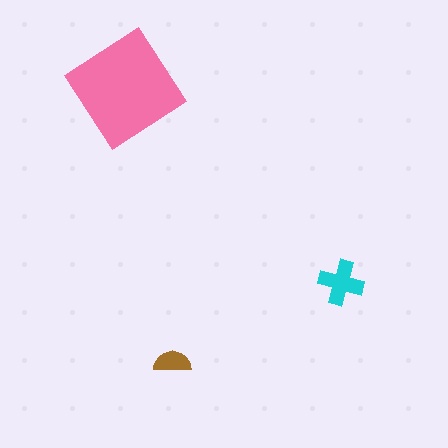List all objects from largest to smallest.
The pink diamond, the cyan cross, the brown semicircle.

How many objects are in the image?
There are 3 objects in the image.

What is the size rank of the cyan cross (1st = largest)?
2nd.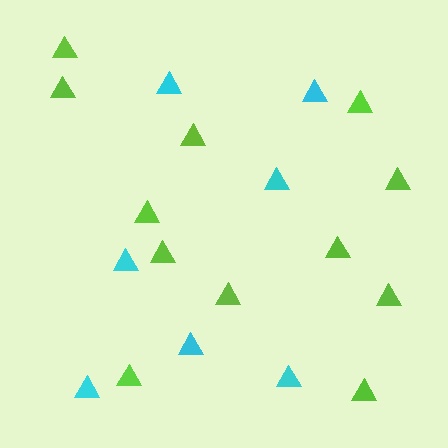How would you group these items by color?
There are 2 groups: one group of lime triangles (12) and one group of cyan triangles (7).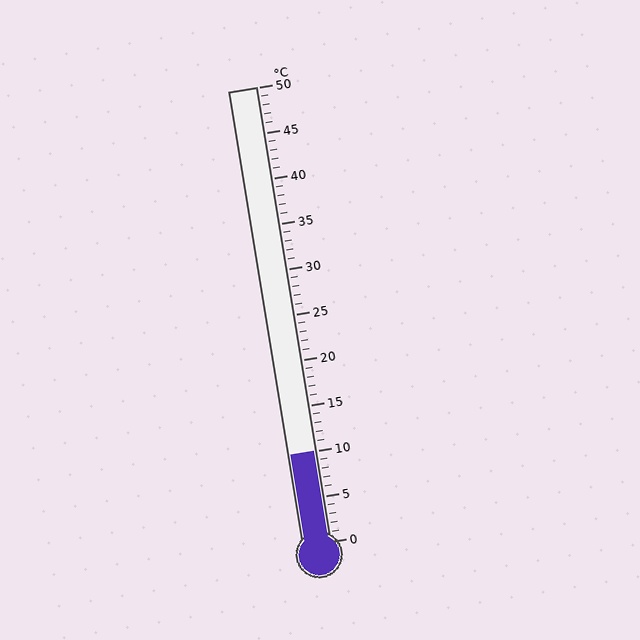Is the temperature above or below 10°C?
The temperature is at 10°C.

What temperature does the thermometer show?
The thermometer shows approximately 10°C.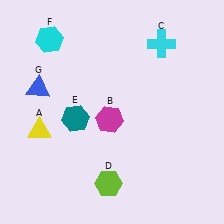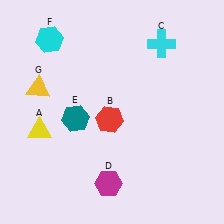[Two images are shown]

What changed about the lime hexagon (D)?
In Image 1, D is lime. In Image 2, it changed to magenta.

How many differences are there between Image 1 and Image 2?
There are 3 differences between the two images.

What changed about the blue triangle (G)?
In Image 1, G is blue. In Image 2, it changed to yellow.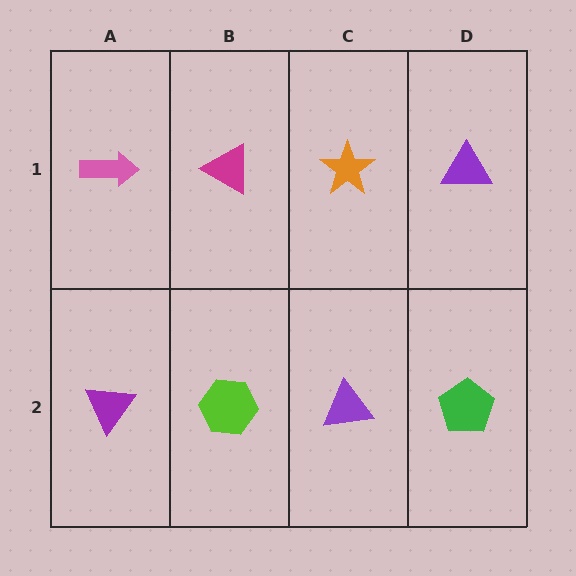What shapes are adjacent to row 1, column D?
A green pentagon (row 2, column D), an orange star (row 1, column C).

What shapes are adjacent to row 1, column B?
A lime hexagon (row 2, column B), a pink arrow (row 1, column A), an orange star (row 1, column C).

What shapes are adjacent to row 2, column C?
An orange star (row 1, column C), a lime hexagon (row 2, column B), a green pentagon (row 2, column D).